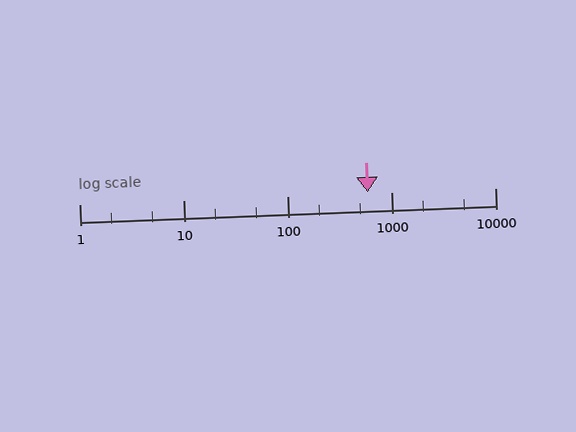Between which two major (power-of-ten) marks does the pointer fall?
The pointer is between 100 and 1000.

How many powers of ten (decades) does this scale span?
The scale spans 4 decades, from 1 to 10000.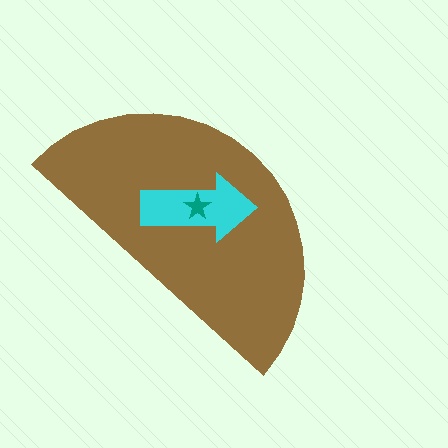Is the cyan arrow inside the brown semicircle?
Yes.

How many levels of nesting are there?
3.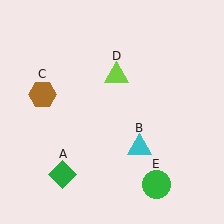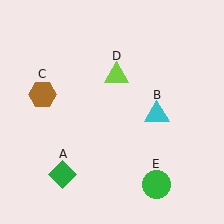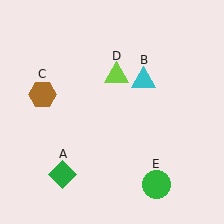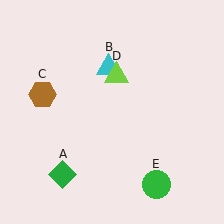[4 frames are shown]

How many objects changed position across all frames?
1 object changed position: cyan triangle (object B).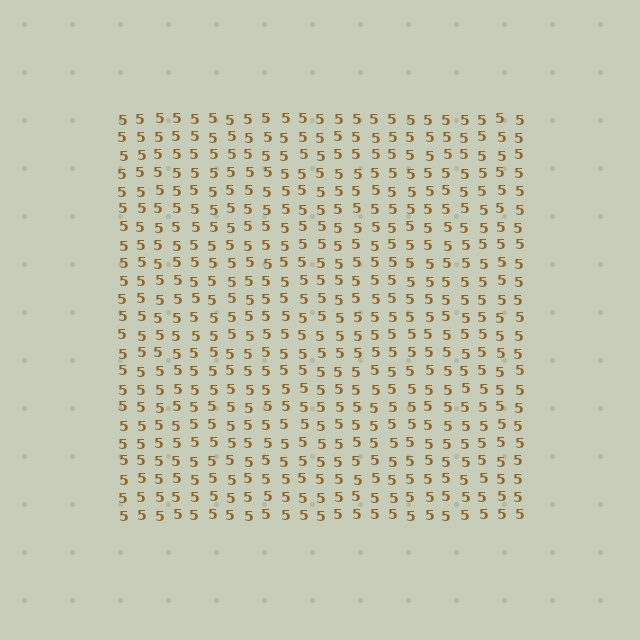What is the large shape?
The large shape is a square.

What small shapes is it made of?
It is made of small digit 5's.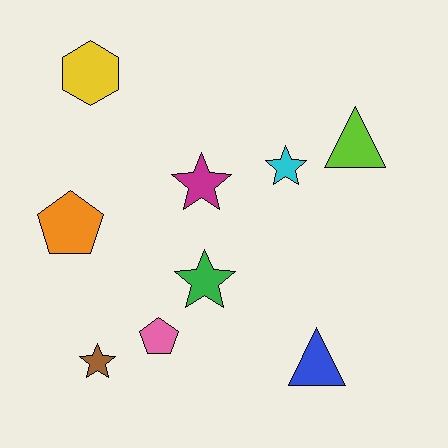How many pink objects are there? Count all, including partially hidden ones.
There is 1 pink object.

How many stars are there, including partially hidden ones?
There are 4 stars.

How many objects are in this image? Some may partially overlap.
There are 9 objects.